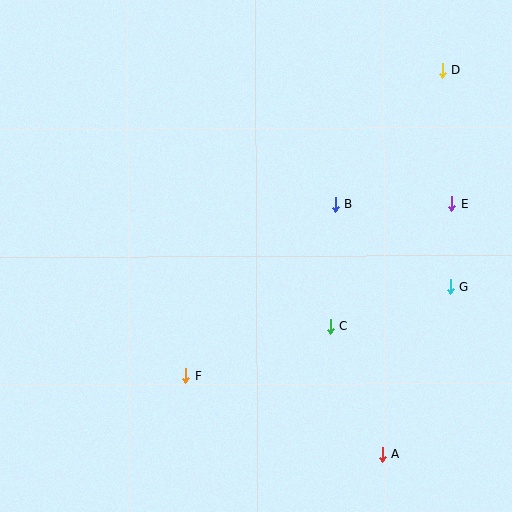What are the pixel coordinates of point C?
Point C is at (331, 326).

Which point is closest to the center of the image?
Point B at (335, 204) is closest to the center.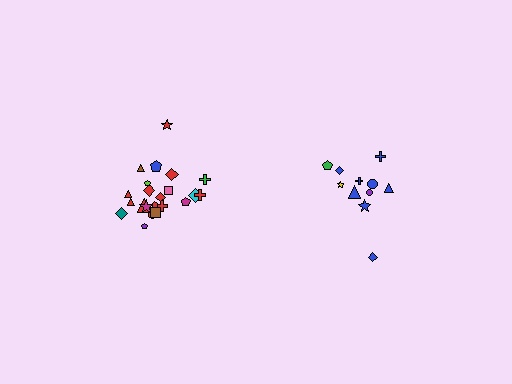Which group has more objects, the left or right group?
The left group.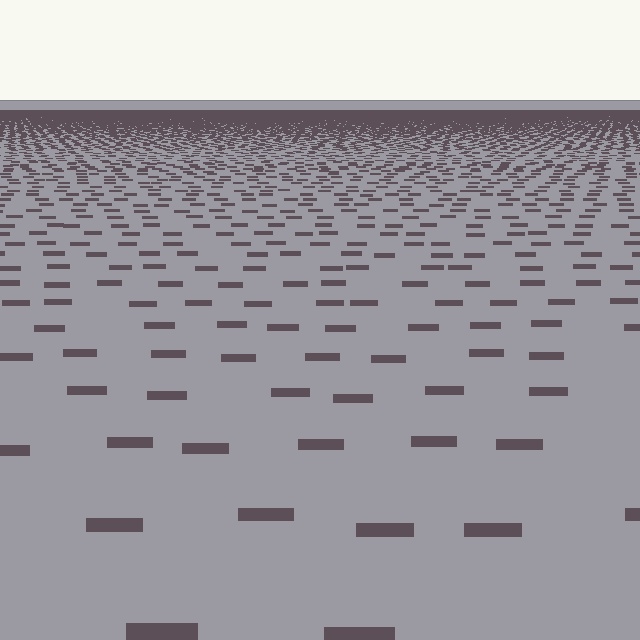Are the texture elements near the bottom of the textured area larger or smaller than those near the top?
Larger. Near the bottom, elements are closer to the viewer and appear at a bigger on-screen size.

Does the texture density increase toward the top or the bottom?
Density increases toward the top.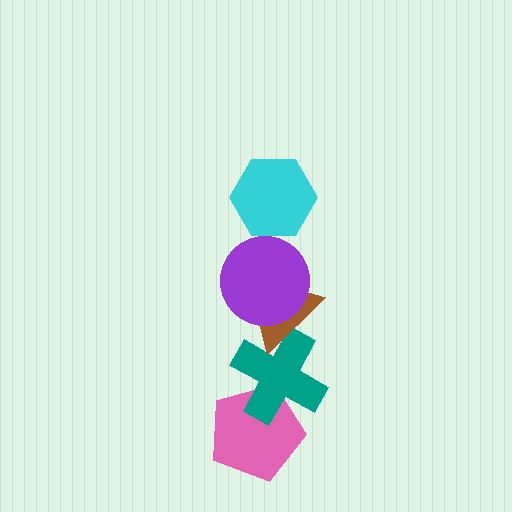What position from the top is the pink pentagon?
The pink pentagon is 5th from the top.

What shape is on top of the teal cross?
The brown triangle is on top of the teal cross.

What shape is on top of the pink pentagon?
The teal cross is on top of the pink pentagon.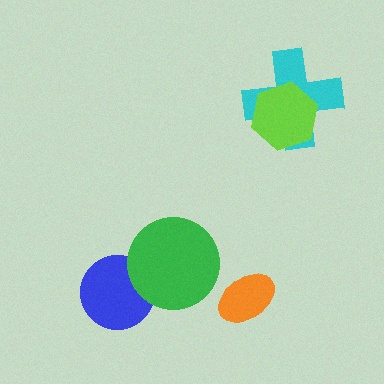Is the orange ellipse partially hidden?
No, no other shape covers it.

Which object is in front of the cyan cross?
The lime hexagon is in front of the cyan cross.